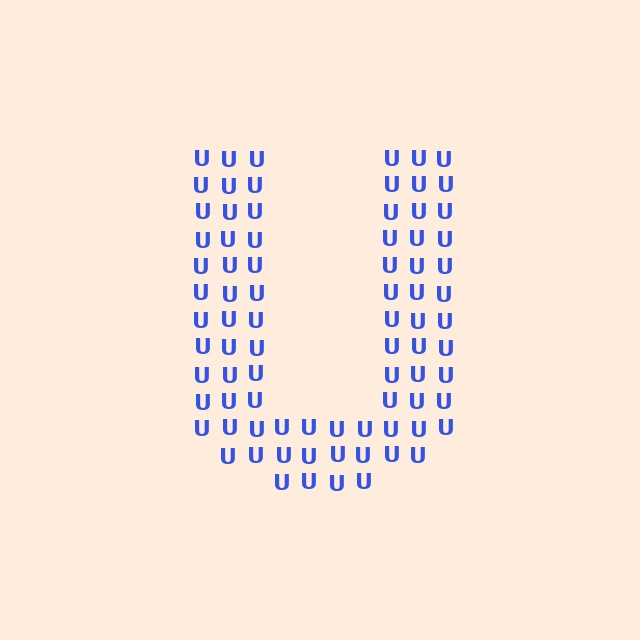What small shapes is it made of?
It is made of small letter U's.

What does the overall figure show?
The overall figure shows the letter U.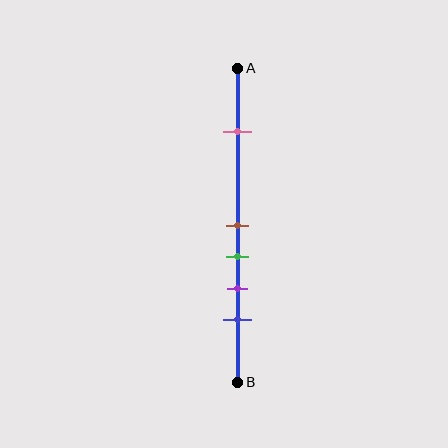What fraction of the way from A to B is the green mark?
The green mark is approximately 60% (0.6) of the way from A to B.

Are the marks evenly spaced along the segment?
No, the marks are not evenly spaced.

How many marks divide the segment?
There are 5 marks dividing the segment.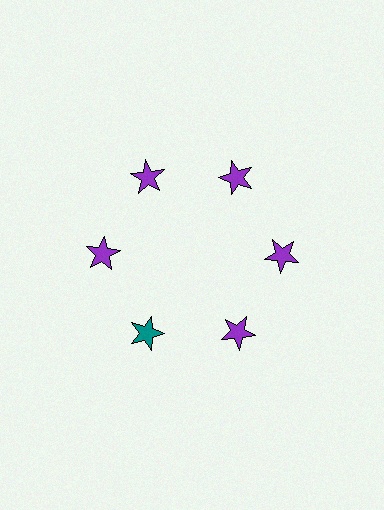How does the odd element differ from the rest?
It has a different color: teal instead of purple.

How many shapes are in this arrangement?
There are 6 shapes arranged in a ring pattern.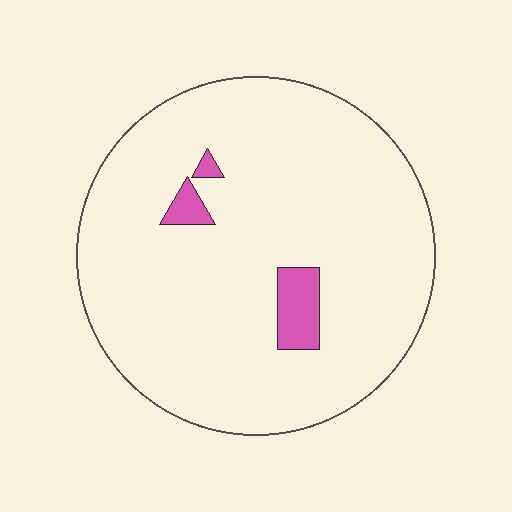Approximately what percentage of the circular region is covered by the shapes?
Approximately 5%.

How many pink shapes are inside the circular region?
3.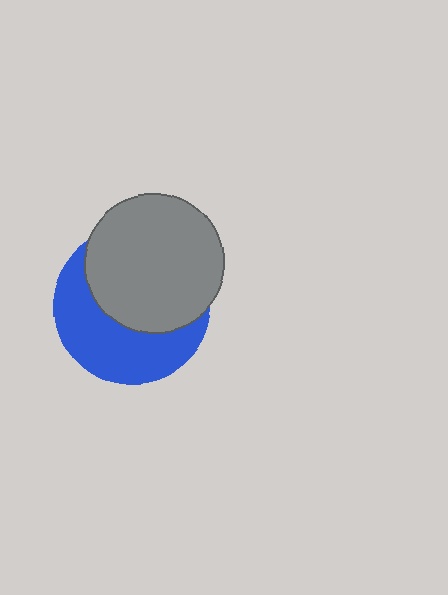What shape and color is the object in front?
The object in front is a gray circle.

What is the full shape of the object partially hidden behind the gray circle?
The partially hidden object is a blue circle.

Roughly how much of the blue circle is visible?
About half of it is visible (roughly 47%).